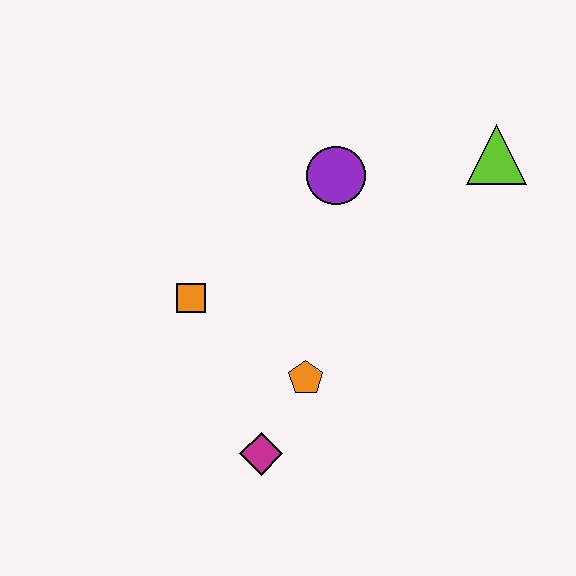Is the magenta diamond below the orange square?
Yes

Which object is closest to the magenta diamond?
The orange pentagon is closest to the magenta diamond.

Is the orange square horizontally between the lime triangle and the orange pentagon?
No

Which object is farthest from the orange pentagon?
The lime triangle is farthest from the orange pentagon.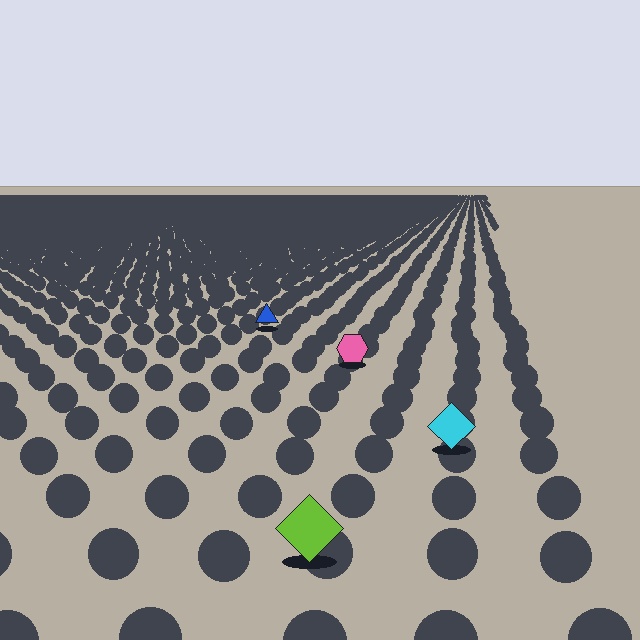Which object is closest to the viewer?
The lime diamond is closest. The texture marks near it are larger and more spread out.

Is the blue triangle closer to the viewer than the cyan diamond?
No. The cyan diamond is closer — you can tell from the texture gradient: the ground texture is coarser near it.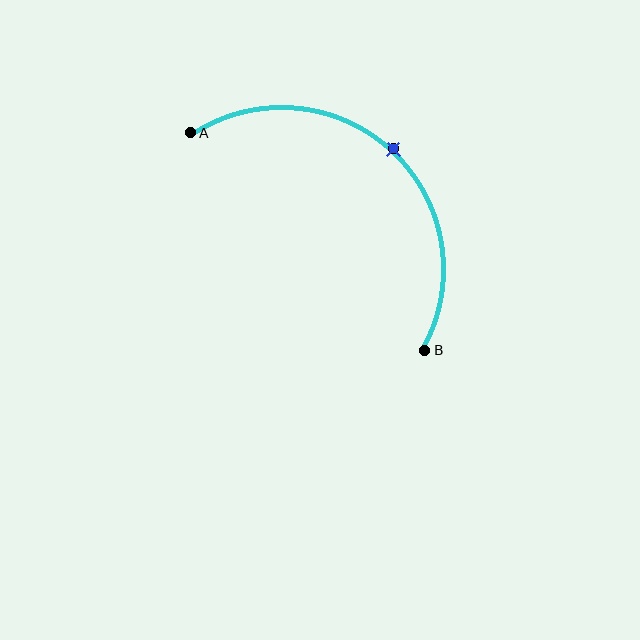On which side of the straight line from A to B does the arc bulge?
The arc bulges above and to the right of the straight line connecting A and B.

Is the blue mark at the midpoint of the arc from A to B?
Yes. The blue mark lies on the arc at equal arc-length from both A and B — it is the arc midpoint.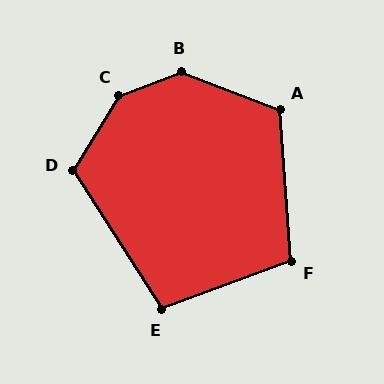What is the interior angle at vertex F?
Approximately 106 degrees (obtuse).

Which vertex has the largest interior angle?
C, at approximately 143 degrees.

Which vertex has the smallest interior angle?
E, at approximately 102 degrees.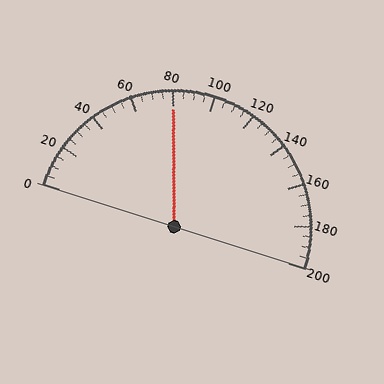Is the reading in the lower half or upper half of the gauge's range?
The reading is in the lower half of the range (0 to 200).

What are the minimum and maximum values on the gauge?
The gauge ranges from 0 to 200.